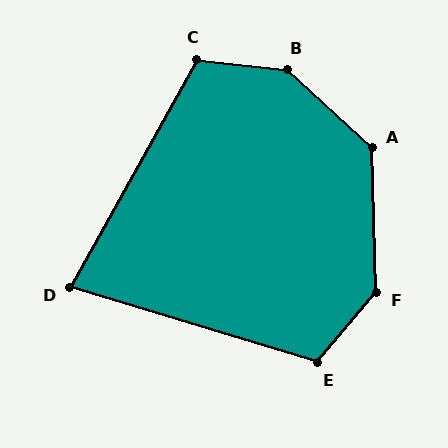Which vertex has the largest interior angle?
B, at approximately 144 degrees.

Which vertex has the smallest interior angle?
D, at approximately 78 degrees.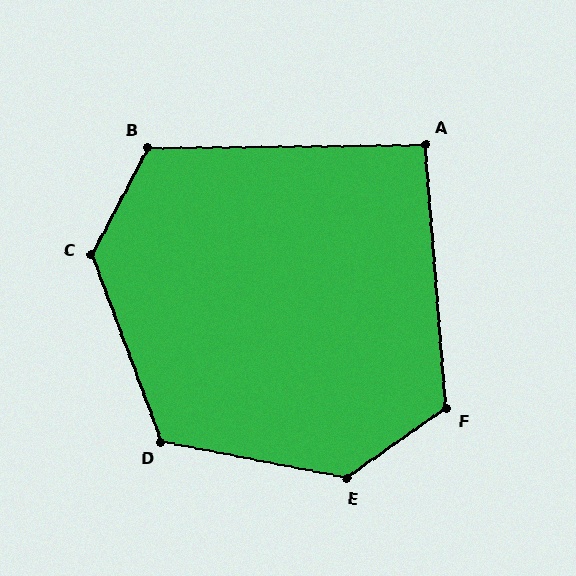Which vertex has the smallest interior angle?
A, at approximately 94 degrees.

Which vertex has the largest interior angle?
E, at approximately 134 degrees.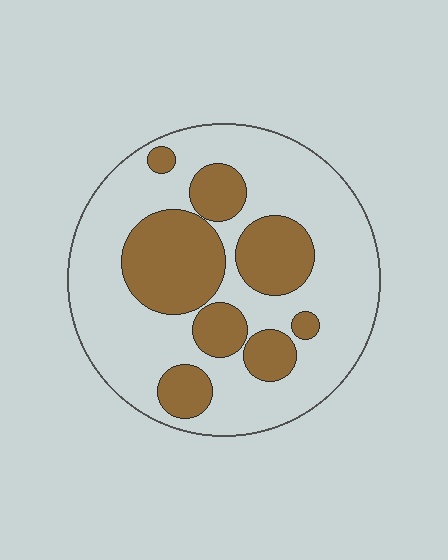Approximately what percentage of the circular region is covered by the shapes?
Approximately 30%.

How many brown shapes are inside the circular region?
8.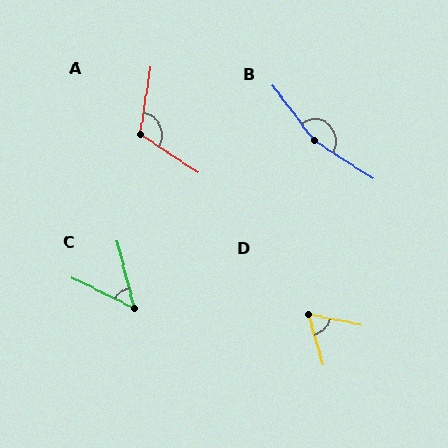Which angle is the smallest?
C, at approximately 50 degrees.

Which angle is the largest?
B, at approximately 160 degrees.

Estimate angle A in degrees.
Approximately 114 degrees.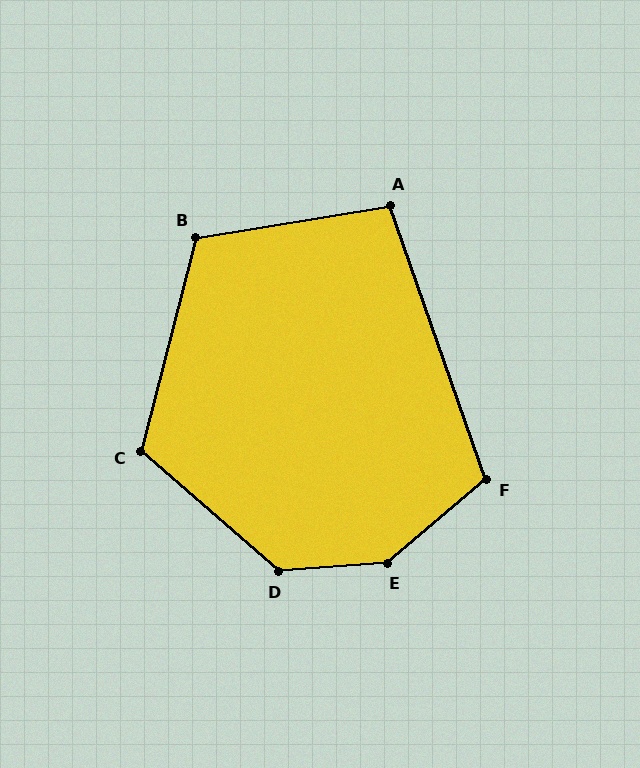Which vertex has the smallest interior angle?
A, at approximately 100 degrees.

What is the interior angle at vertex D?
Approximately 135 degrees (obtuse).